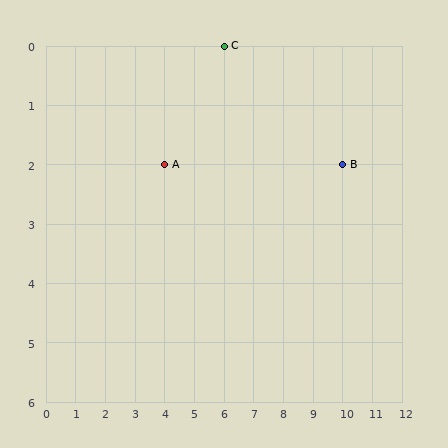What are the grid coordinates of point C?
Point C is at grid coordinates (6, 0).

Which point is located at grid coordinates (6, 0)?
Point C is at (6, 0).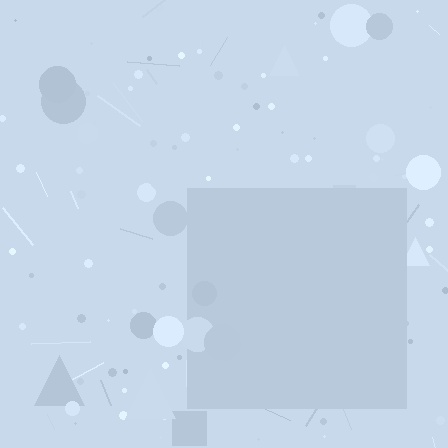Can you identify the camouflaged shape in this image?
The camouflaged shape is a square.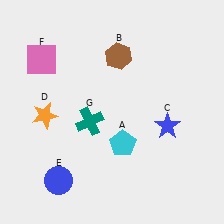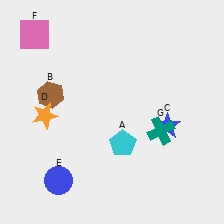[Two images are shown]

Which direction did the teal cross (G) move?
The teal cross (G) moved right.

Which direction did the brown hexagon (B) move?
The brown hexagon (B) moved left.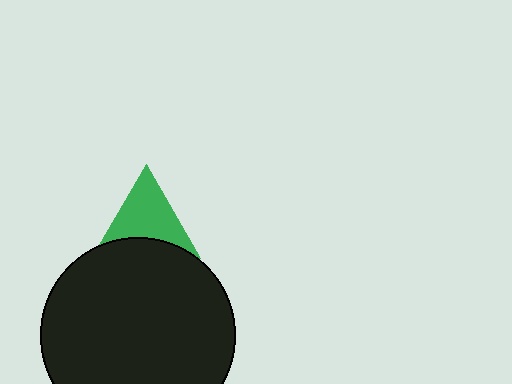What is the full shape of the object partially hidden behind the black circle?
The partially hidden object is a green triangle.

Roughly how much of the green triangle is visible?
Most of it is visible (roughly 67%).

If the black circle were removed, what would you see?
You would see the complete green triangle.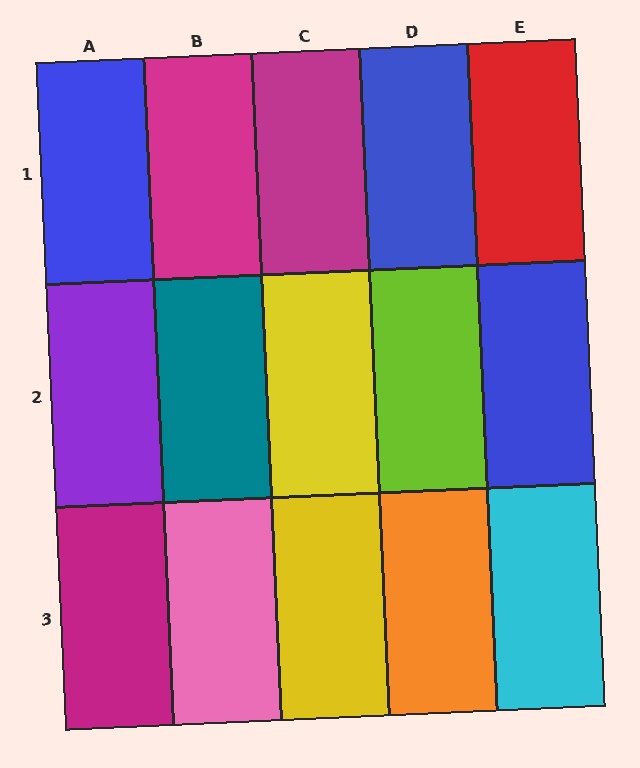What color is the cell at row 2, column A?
Purple.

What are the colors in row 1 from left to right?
Blue, magenta, magenta, blue, red.